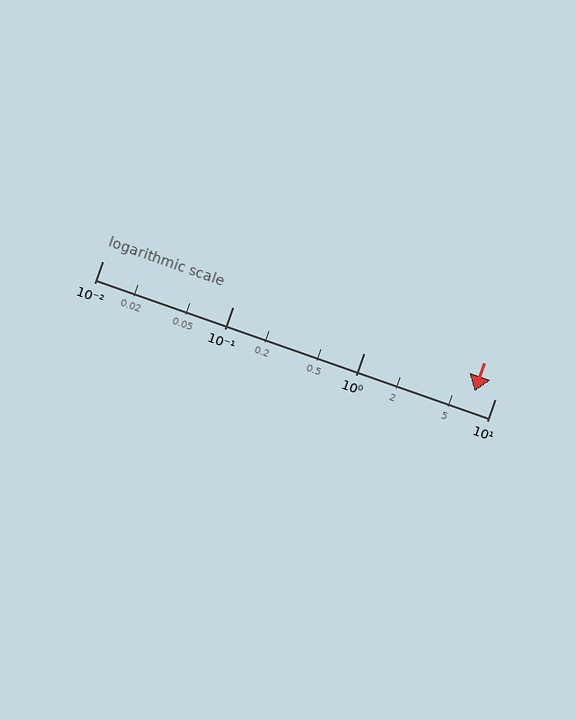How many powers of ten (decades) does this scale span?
The scale spans 3 decades, from 0.01 to 10.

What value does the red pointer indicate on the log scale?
The pointer indicates approximately 7.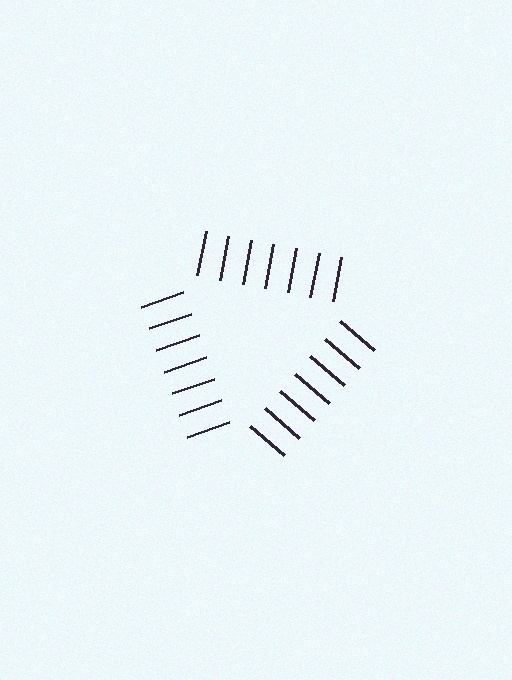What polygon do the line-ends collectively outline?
An illusory triangle — the line segments terminate on its edges but no continuous stroke is drawn.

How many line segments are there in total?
21 — 7 along each of the 3 edges.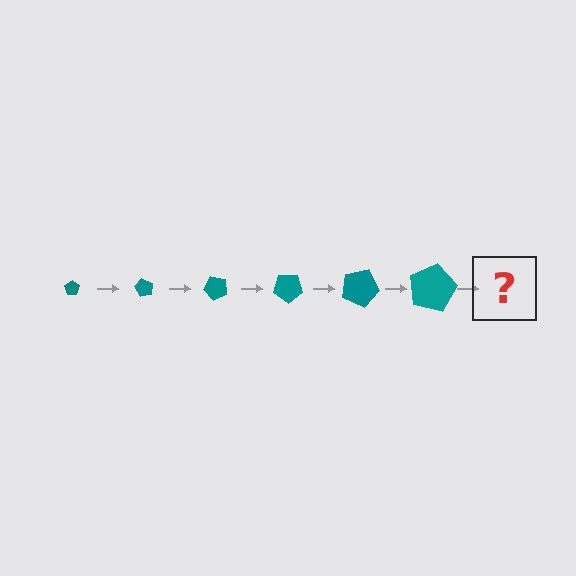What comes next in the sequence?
The next element should be a pentagon, larger than the previous one and rotated 360 degrees from the start.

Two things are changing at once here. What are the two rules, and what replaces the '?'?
The two rules are that the pentagon grows larger each step and it rotates 60 degrees each step. The '?' should be a pentagon, larger than the previous one and rotated 360 degrees from the start.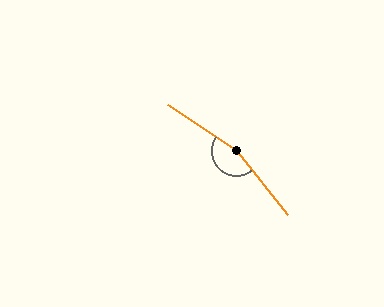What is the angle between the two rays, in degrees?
Approximately 162 degrees.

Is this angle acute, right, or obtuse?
It is obtuse.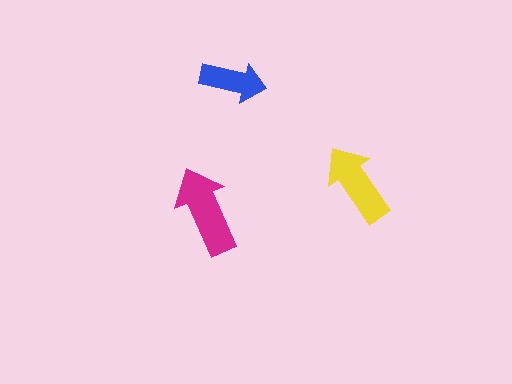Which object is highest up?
The blue arrow is topmost.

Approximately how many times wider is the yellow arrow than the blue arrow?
About 1.5 times wider.